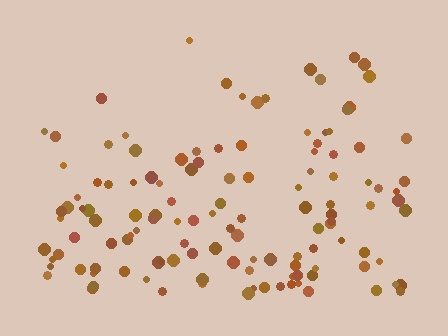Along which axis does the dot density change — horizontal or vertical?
Vertical.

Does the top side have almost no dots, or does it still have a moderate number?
Still a moderate number, just noticeably fewer than the bottom.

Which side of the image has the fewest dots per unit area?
The top.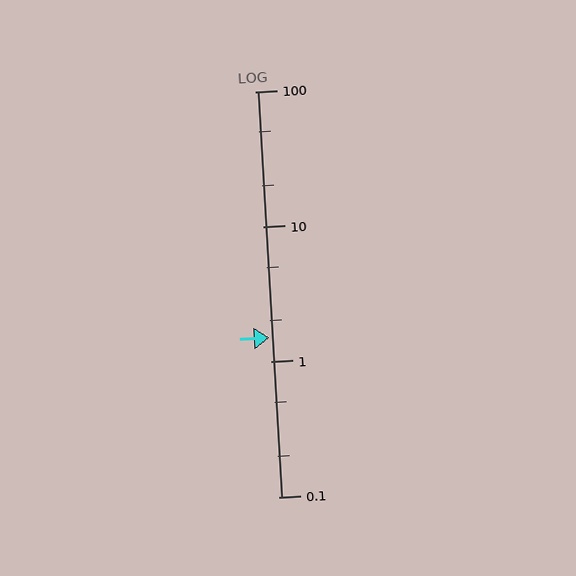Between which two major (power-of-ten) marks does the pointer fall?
The pointer is between 1 and 10.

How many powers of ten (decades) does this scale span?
The scale spans 3 decades, from 0.1 to 100.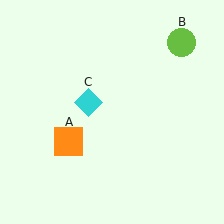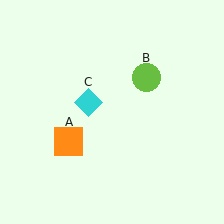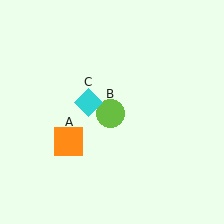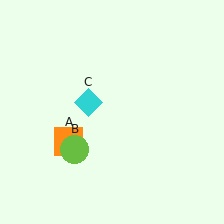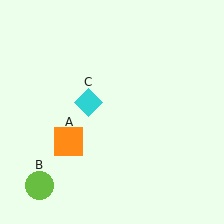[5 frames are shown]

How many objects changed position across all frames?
1 object changed position: lime circle (object B).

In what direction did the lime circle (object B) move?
The lime circle (object B) moved down and to the left.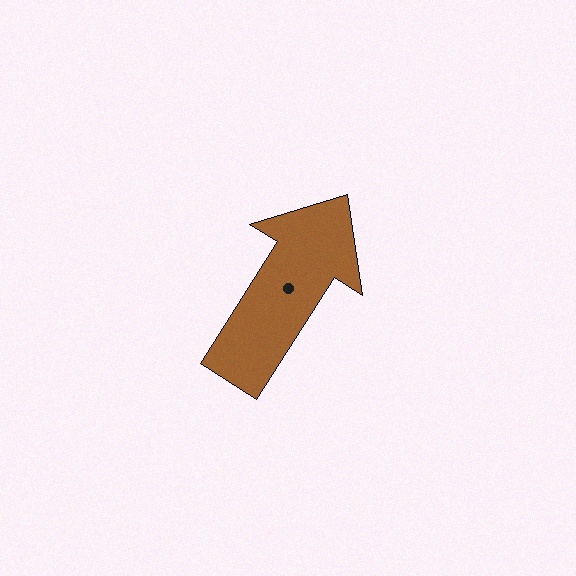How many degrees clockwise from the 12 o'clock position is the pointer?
Approximately 32 degrees.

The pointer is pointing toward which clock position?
Roughly 1 o'clock.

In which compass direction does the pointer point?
Northeast.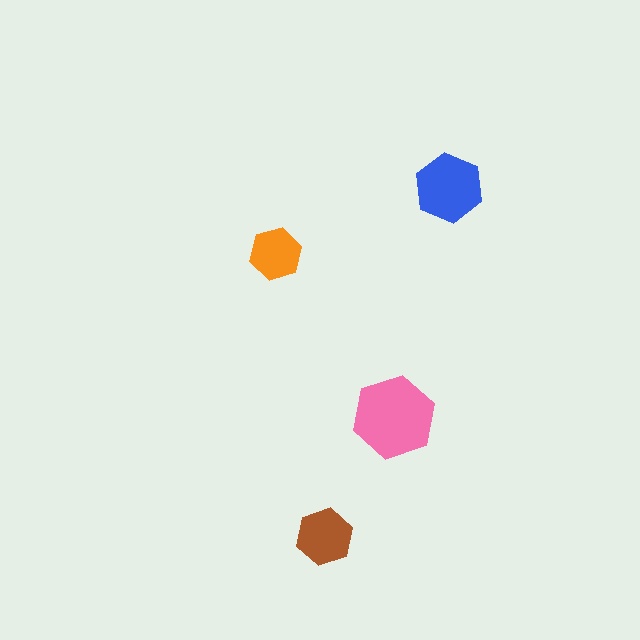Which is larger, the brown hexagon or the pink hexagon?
The pink one.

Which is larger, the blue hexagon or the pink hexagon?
The pink one.